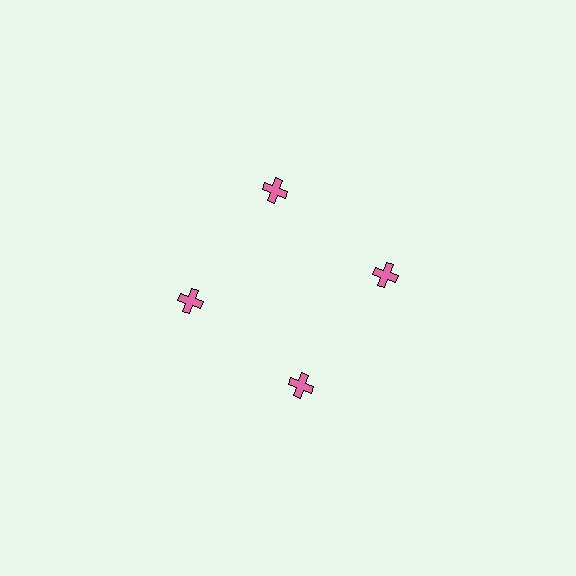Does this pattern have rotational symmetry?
Yes, this pattern has 4-fold rotational symmetry. It looks the same after rotating 90 degrees around the center.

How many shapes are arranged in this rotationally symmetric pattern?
There are 4 shapes, arranged in 4 groups of 1.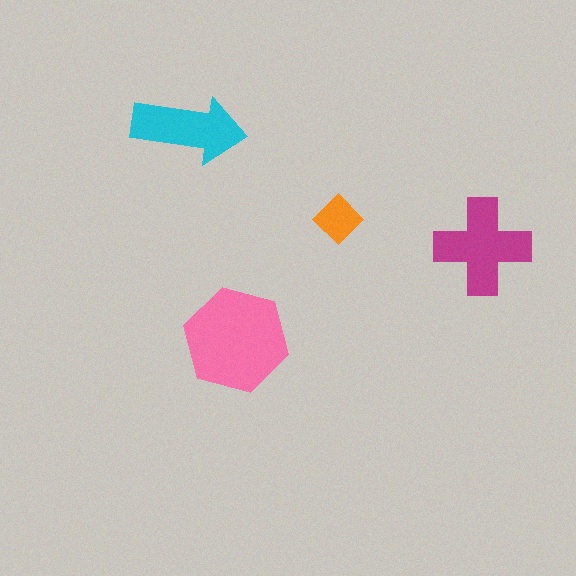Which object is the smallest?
The orange diamond.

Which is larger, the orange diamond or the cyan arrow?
The cyan arrow.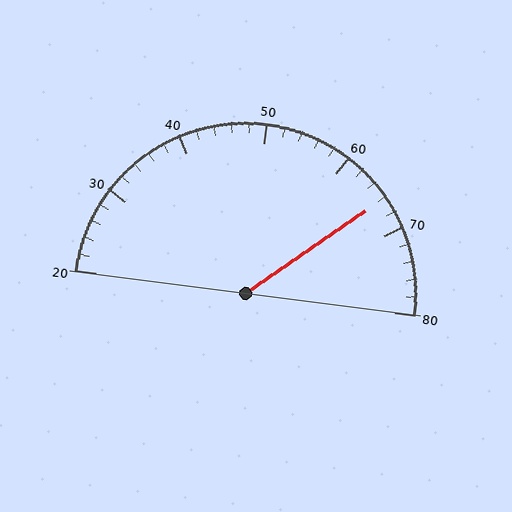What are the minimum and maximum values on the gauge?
The gauge ranges from 20 to 80.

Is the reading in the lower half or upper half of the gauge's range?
The reading is in the upper half of the range (20 to 80).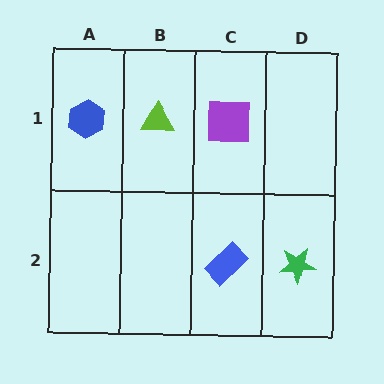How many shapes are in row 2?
2 shapes.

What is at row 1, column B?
A lime triangle.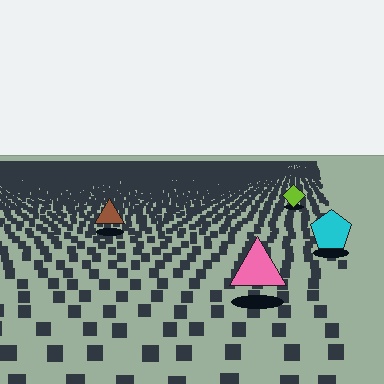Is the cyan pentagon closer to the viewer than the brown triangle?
Yes. The cyan pentagon is closer — you can tell from the texture gradient: the ground texture is coarser near it.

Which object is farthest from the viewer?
The lime diamond is farthest from the viewer. It appears smaller and the ground texture around it is denser.